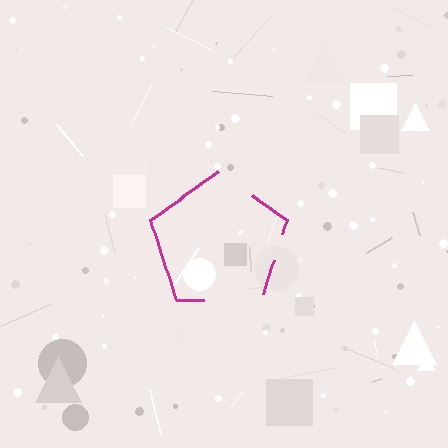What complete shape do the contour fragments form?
The contour fragments form a pentagon.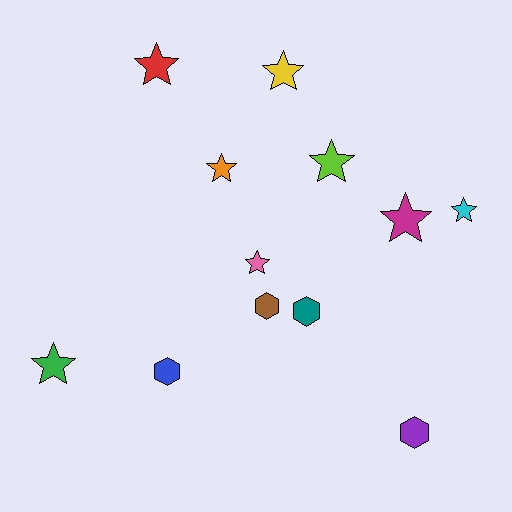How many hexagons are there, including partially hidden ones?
There are 4 hexagons.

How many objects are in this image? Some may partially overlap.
There are 12 objects.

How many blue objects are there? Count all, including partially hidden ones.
There is 1 blue object.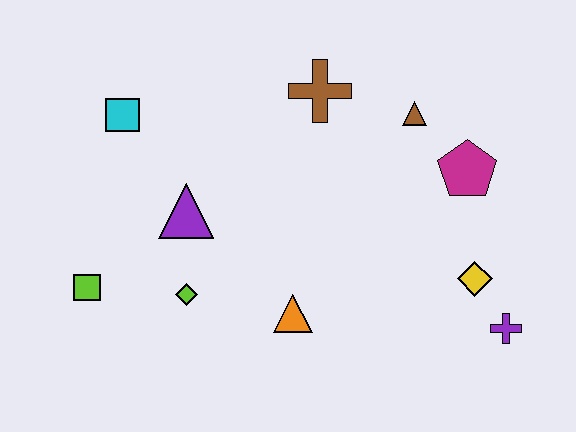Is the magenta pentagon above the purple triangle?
Yes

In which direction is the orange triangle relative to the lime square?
The orange triangle is to the right of the lime square.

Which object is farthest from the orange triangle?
The cyan square is farthest from the orange triangle.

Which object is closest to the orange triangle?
The lime diamond is closest to the orange triangle.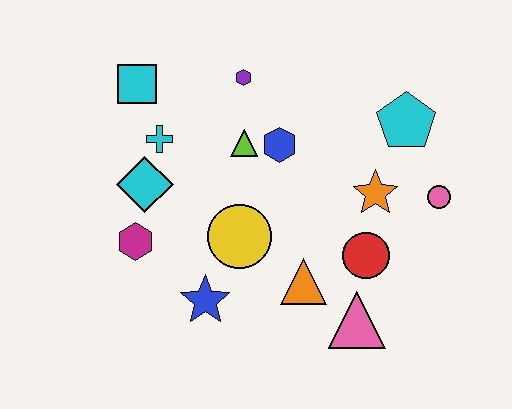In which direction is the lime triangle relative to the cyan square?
The lime triangle is to the right of the cyan square.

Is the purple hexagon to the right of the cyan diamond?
Yes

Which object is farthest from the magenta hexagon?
The pink circle is farthest from the magenta hexagon.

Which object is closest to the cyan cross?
The cyan diamond is closest to the cyan cross.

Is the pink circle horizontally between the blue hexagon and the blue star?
No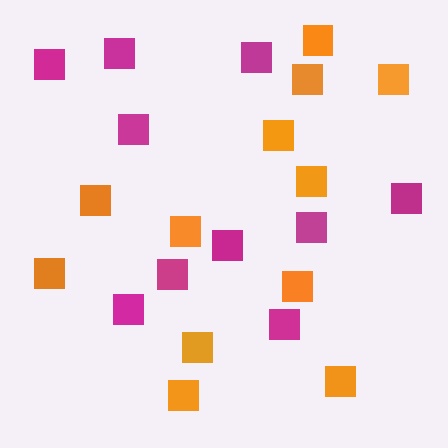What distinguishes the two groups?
There are 2 groups: one group of magenta squares (10) and one group of orange squares (12).